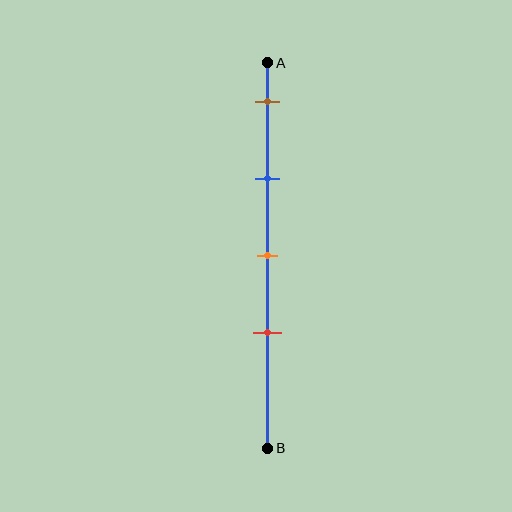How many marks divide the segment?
There are 4 marks dividing the segment.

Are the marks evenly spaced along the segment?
Yes, the marks are approximately evenly spaced.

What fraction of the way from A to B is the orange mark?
The orange mark is approximately 50% (0.5) of the way from A to B.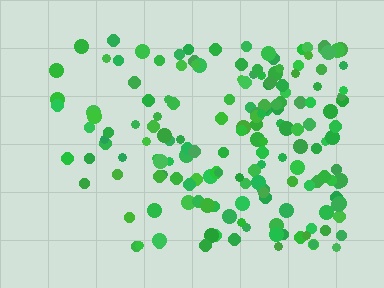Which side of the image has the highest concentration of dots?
The right.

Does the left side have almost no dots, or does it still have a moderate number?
Still a moderate number, just noticeably fewer than the right.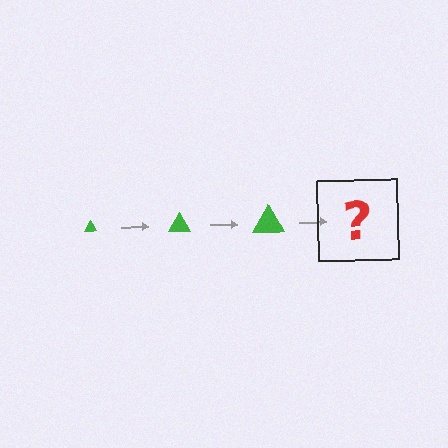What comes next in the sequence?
The next element should be a green triangle, larger than the previous one.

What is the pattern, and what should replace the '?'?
The pattern is that the triangle gets progressively larger each step. The '?' should be a green triangle, larger than the previous one.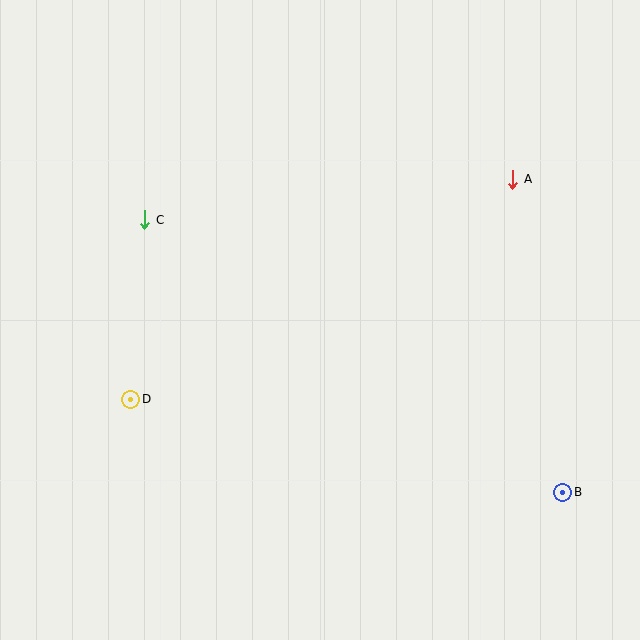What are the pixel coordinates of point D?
Point D is at (131, 399).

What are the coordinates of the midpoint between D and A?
The midpoint between D and A is at (322, 289).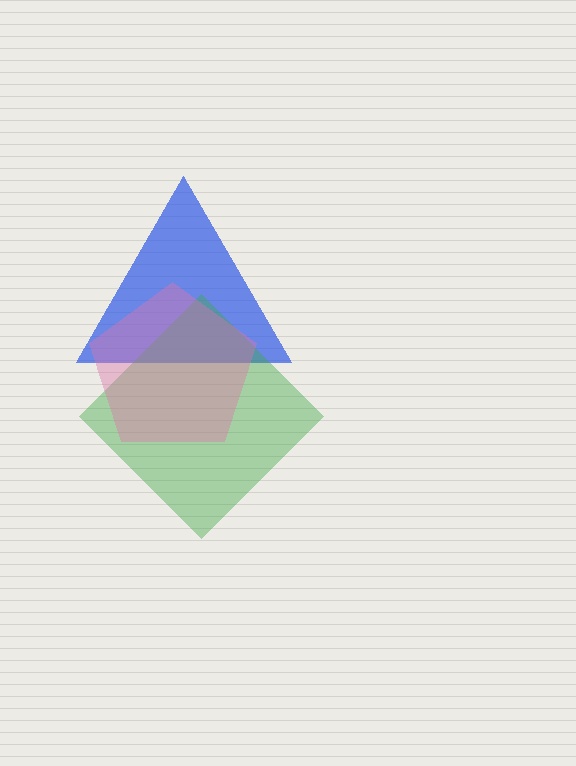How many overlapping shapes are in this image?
There are 3 overlapping shapes in the image.